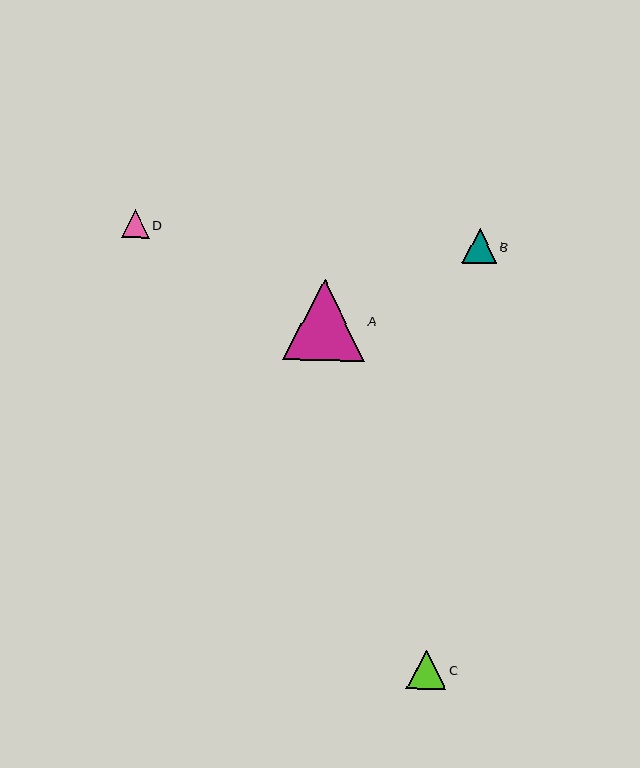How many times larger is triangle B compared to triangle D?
Triangle B is approximately 1.2 times the size of triangle D.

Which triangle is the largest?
Triangle A is the largest with a size of approximately 82 pixels.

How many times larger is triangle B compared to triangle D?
Triangle B is approximately 1.2 times the size of triangle D.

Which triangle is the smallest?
Triangle D is the smallest with a size of approximately 28 pixels.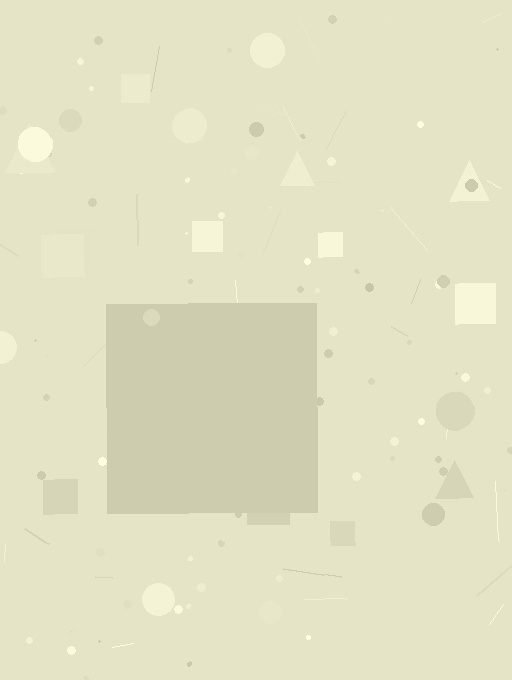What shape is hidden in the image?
A square is hidden in the image.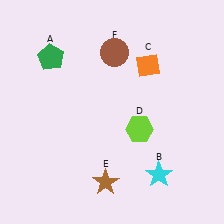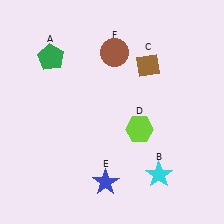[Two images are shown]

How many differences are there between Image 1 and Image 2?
There are 2 differences between the two images.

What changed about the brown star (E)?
In Image 1, E is brown. In Image 2, it changed to blue.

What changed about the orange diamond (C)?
In Image 1, C is orange. In Image 2, it changed to brown.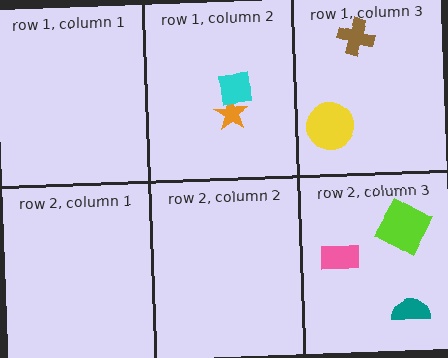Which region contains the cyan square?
The row 1, column 2 region.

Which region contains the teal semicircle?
The row 2, column 3 region.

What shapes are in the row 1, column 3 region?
The yellow circle, the brown cross.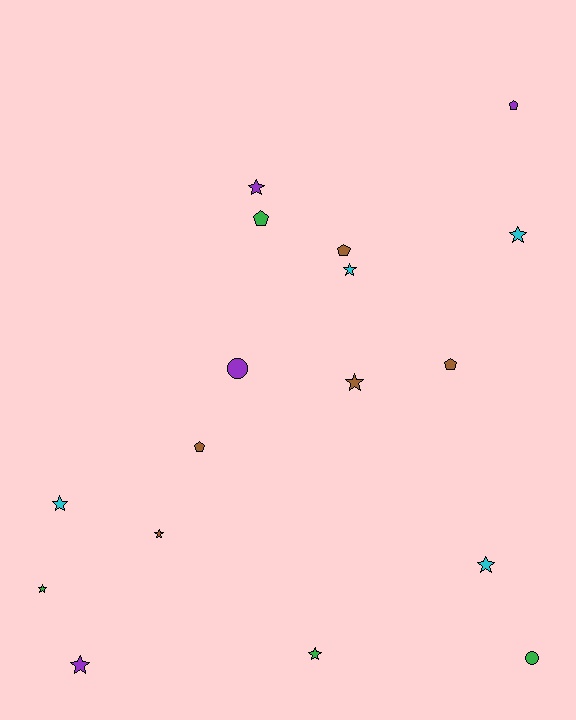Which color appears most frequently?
Brown, with 5 objects.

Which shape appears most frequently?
Star, with 10 objects.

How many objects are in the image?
There are 17 objects.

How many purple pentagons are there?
There is 1 purple pentagon.